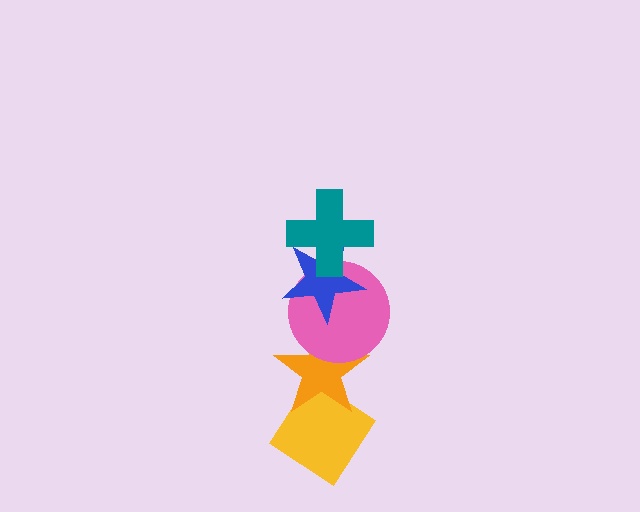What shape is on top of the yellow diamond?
The orange star is on top of the yellow diamond.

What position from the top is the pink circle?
The pink circle is 3rd from the top.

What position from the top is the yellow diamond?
The yellow diamond is 5th from the top.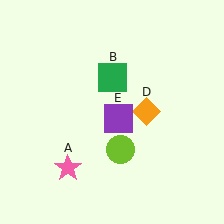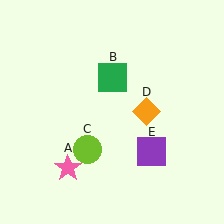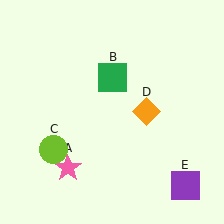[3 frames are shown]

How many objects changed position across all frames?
2 objects changed position: lime circle (object C), purple square (object E).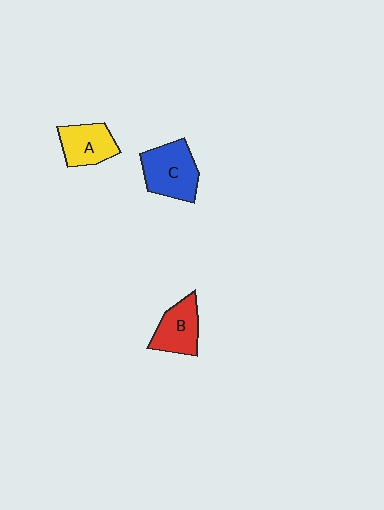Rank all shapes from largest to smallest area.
From largest to smallest: C (blue), B (red), A (yellow).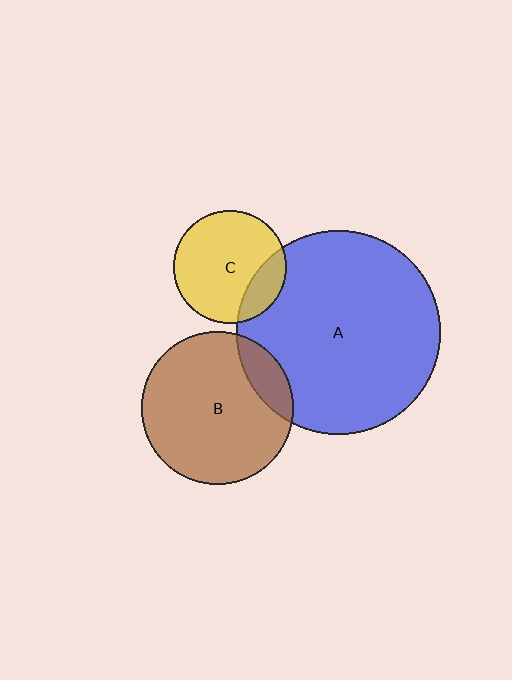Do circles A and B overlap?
Yes.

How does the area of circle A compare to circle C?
Approximately 3.3 times.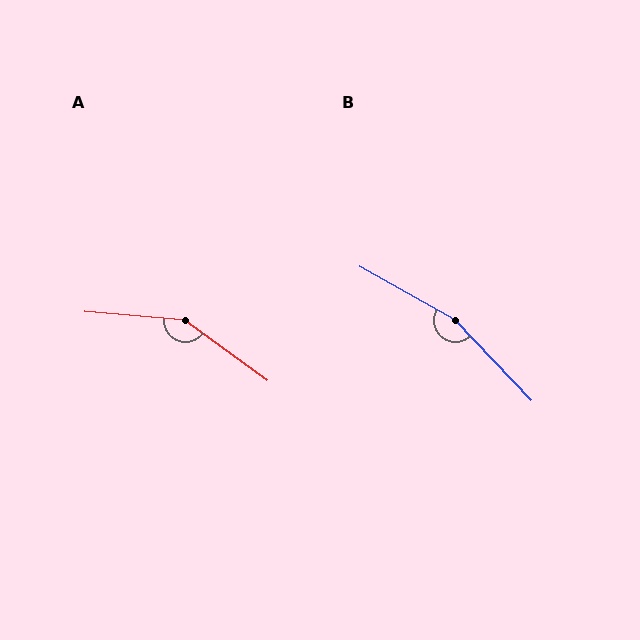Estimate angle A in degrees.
Approximately 149 degrees.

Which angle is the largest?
B, at approximately 163 degrees.